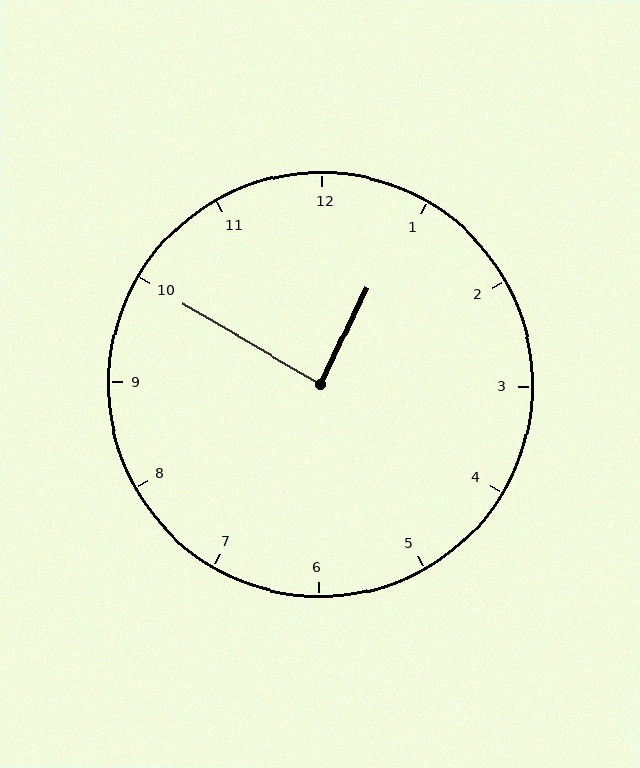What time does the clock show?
12:50.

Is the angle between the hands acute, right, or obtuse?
It is right.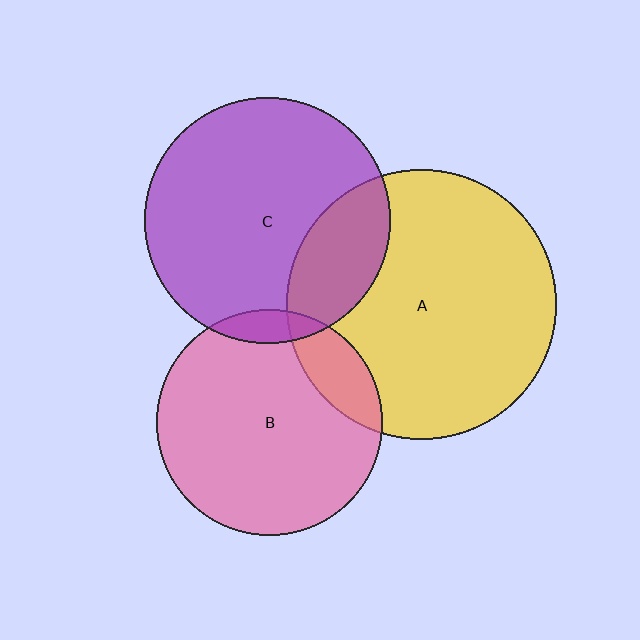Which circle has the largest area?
Circle A (yellow).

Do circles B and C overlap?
Yes.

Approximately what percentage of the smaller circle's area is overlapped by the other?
Approximately 5%.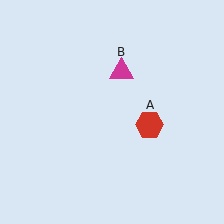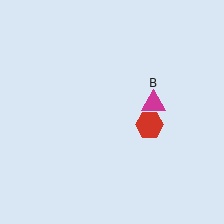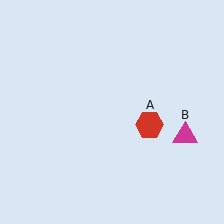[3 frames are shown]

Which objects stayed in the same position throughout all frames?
Red hexagon (object A) remained stationary.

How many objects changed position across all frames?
1 object changed position: magenta triangle (object B).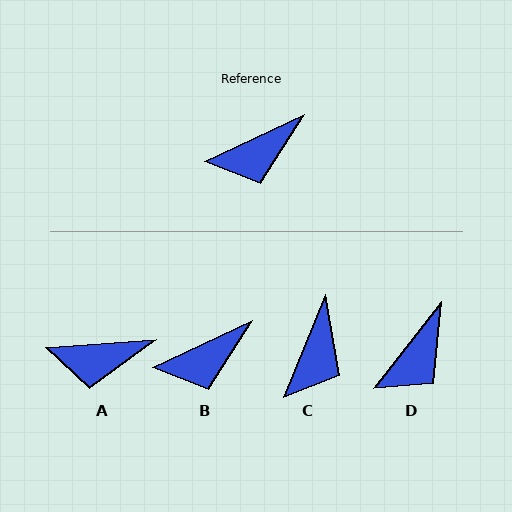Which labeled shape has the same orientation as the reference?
B.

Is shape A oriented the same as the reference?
No, it is off by about 21 degrees.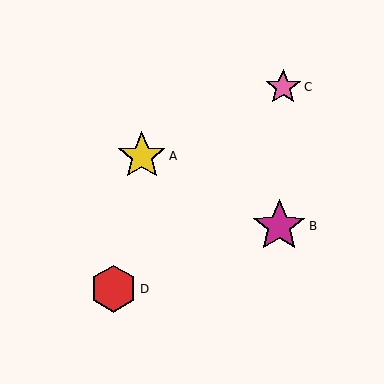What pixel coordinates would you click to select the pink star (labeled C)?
Click at (283, 87) to select the pink star C.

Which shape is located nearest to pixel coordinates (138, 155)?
The yellow star (labeled A) at (142, 156) is nearest to that location.